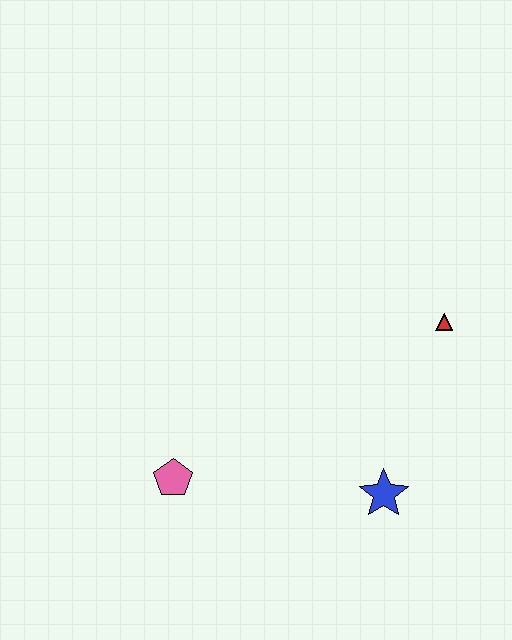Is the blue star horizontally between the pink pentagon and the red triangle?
Yes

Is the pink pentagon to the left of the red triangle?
Yes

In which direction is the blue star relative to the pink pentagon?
The blue star is to the right of the pink pentagon.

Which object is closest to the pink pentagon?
The blue star is closest to the pink pentagon.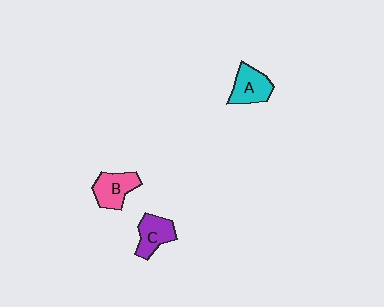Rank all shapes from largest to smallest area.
From largest to smallest: B (pink), A (cyan), C (purple).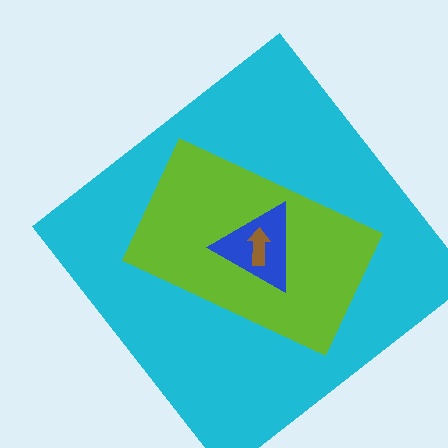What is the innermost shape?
The brown arrow.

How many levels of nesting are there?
4.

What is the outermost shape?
The cyan diamond.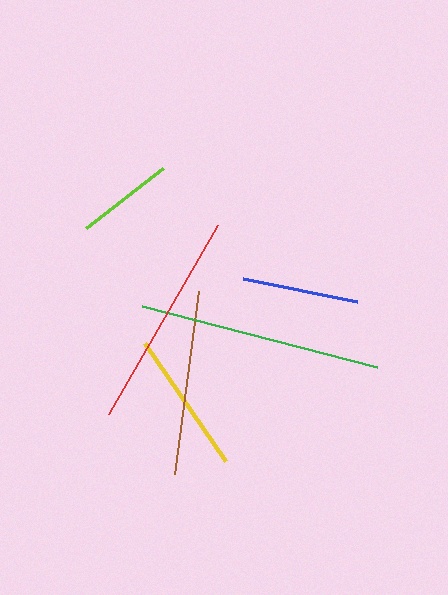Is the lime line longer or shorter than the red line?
The red line is longer than the lime line.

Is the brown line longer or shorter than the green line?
The green line is longer than the brown line.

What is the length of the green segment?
The green segment is approximately 242 pixels long.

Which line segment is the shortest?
The lime line is the shortest at approximately 97 pixels.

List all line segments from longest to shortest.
From longest to shortest: green, red, brown, yellow, blue, lime.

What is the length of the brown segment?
The brown segment is approximately 185 pixels long.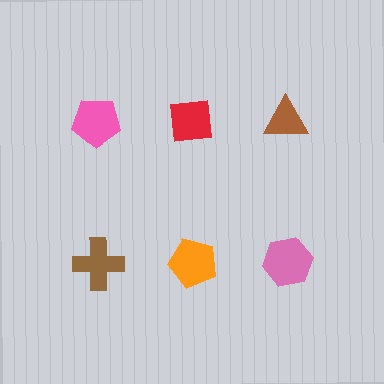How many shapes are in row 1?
3 shapes.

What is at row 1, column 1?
A pink pentagon.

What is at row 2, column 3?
A pink hexagon.